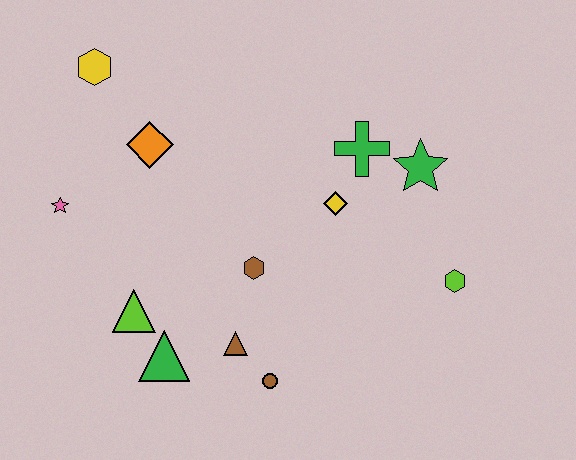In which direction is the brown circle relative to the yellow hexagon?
The brown circle is below the yellow hexagon.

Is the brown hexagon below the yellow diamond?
Yes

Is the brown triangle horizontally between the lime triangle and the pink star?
No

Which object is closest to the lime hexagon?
The green star is closest to the lime hexagon.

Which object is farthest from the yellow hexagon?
The lime hexagon is farthest from the yellow hexagon.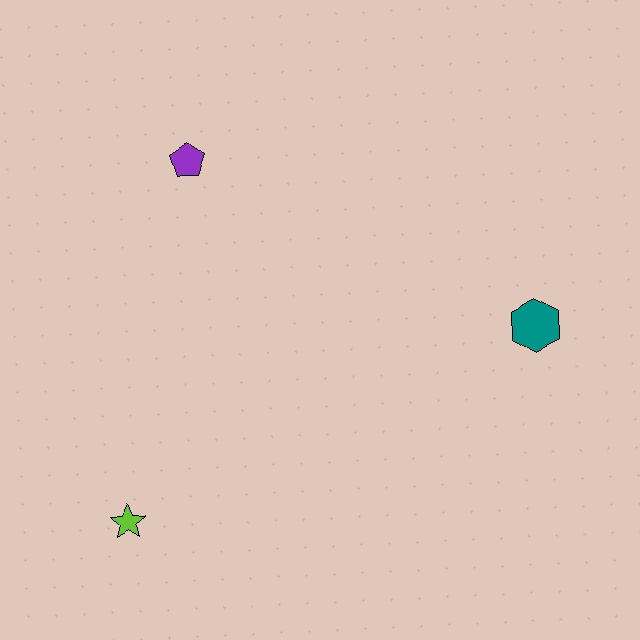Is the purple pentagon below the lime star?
No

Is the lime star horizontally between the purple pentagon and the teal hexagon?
No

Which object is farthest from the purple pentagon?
The teal hexagon is farthest from the purple pentagon.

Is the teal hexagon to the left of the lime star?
No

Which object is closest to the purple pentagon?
The lime star is closest to the purple pentagon.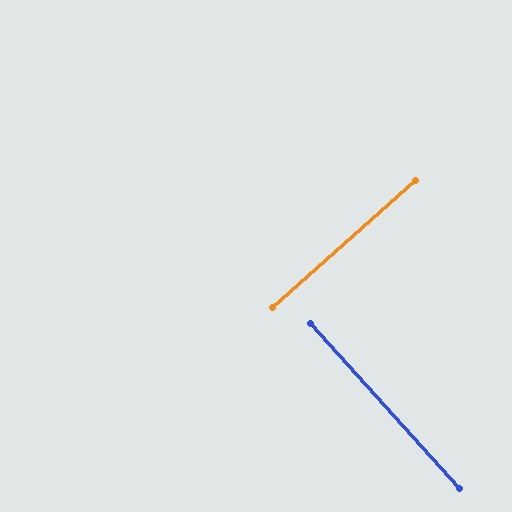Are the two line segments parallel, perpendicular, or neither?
Perpendicular — they meet at approximately 90°.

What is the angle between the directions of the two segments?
Approximately 90 degrees.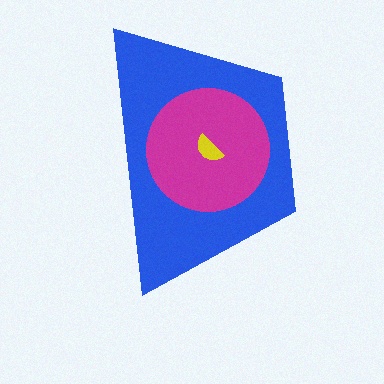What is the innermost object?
The yellow semicircle.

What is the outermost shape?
The blue trapezoid.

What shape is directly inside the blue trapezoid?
The magenta circle.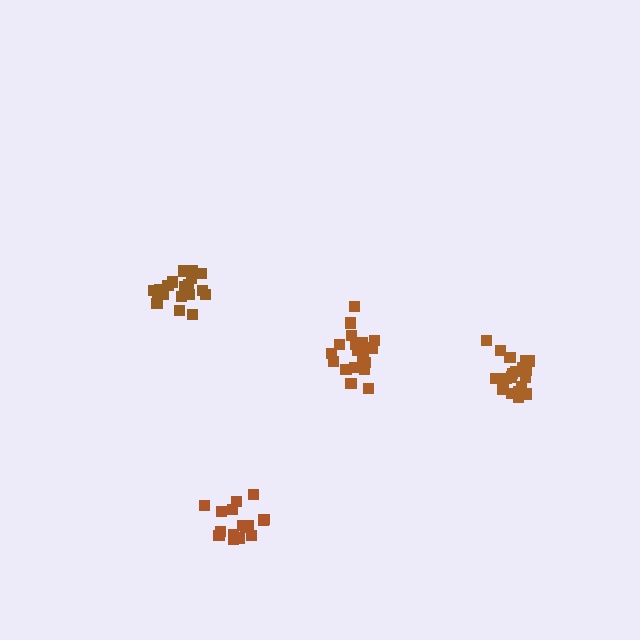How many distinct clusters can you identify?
There are 4 distinct clusters.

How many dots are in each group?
Group 1: 16 dots, Group 2: 21 dots, Group 3: 19 dots, Group 4: 20 dots (76 total).